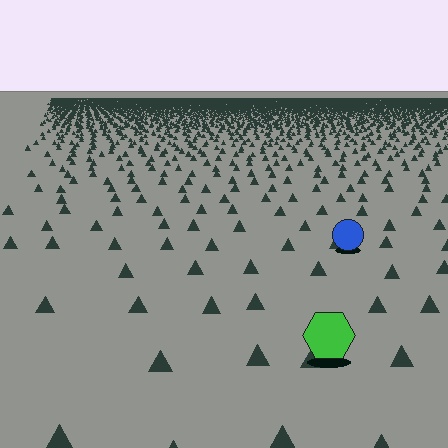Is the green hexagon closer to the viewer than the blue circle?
Yes. The green hexagon is closer — you can tell from the texture gradient: the ground texture is coarser near it.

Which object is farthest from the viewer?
The blue circle is farthest from the viewer. It appears smaller and the ground texture around it is denser.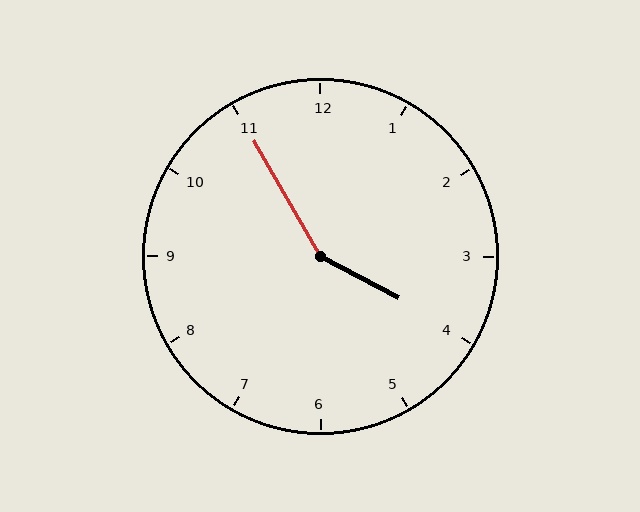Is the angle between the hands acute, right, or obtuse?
It is obtuse.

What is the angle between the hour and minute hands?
Approximately 148 degrees.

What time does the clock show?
3:55.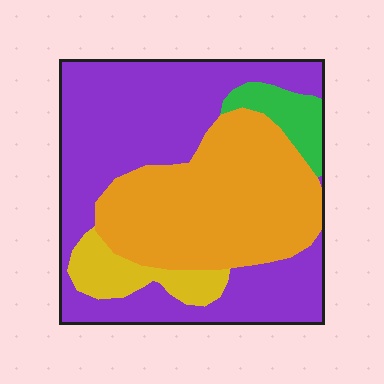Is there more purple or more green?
Purple.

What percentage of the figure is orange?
Orange takes up between a quarter and a half of the figure.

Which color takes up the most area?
Purple, at roughly 50%.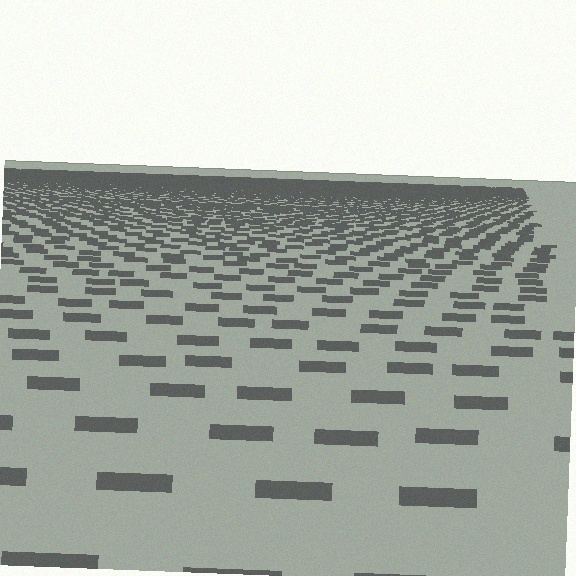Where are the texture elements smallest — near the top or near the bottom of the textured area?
Near the top.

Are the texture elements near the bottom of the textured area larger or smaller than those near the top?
Larger. Near the bottom, elements are closer to the viewer and appear at a bigger on-screen size.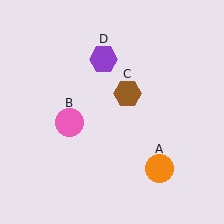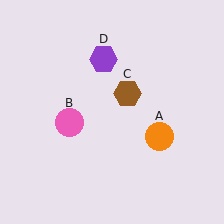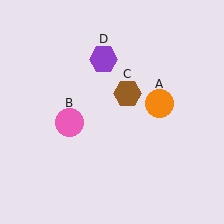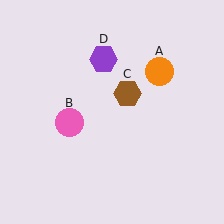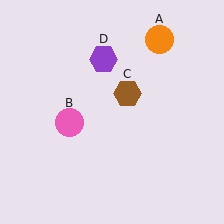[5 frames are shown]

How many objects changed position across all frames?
1 object changed position: orange circle (object A).